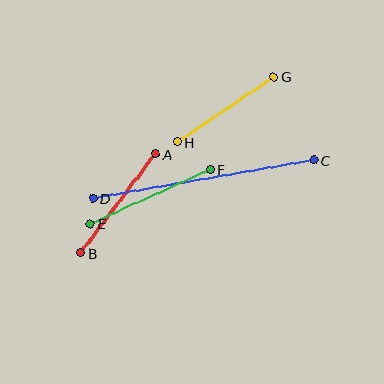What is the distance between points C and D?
The distance is approximately 224 pixels.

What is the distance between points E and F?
The distance is approximately 131 pixels.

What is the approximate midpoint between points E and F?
The midpoint is at approximately (150, 197) pixels.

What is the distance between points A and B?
The distance is approximately 124 pixels.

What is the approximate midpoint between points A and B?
The midpoint is at approximately (118, 203) pixels.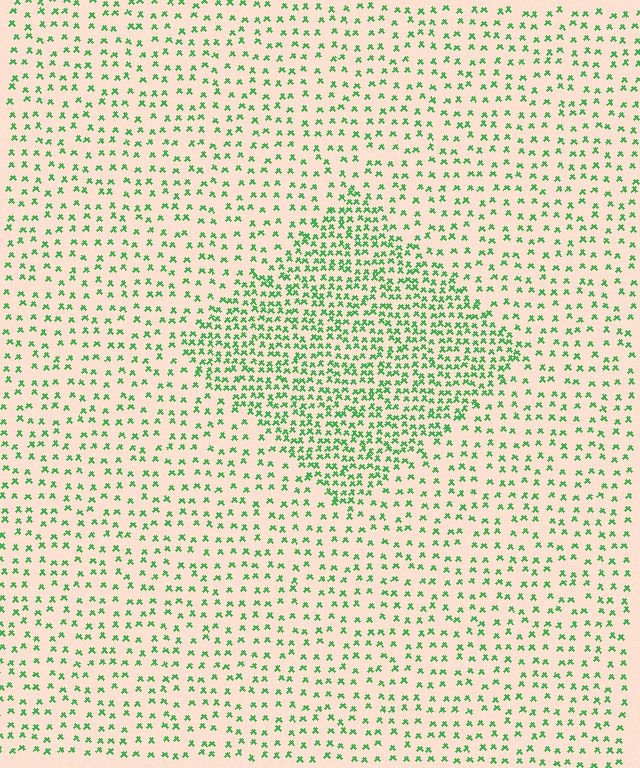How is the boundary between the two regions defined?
The boundary is defined by a change in element density (approximately 2.2x ratio). All elements are the same color, size, and shape.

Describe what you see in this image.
The image contains small green elements arranged at two different densities. A diamond-shaped region is visible where the elements are more densely packed than the surrounding area.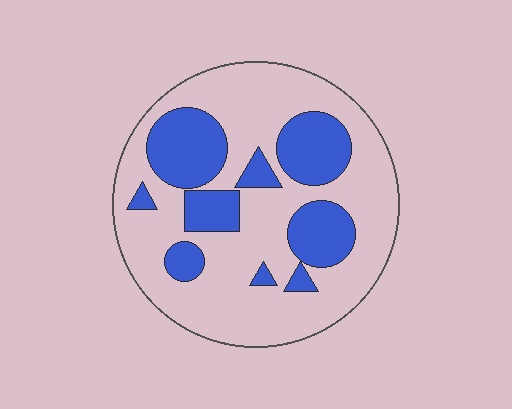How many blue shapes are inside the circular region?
9.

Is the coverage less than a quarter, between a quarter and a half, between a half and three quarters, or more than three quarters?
Between a quarter and a half.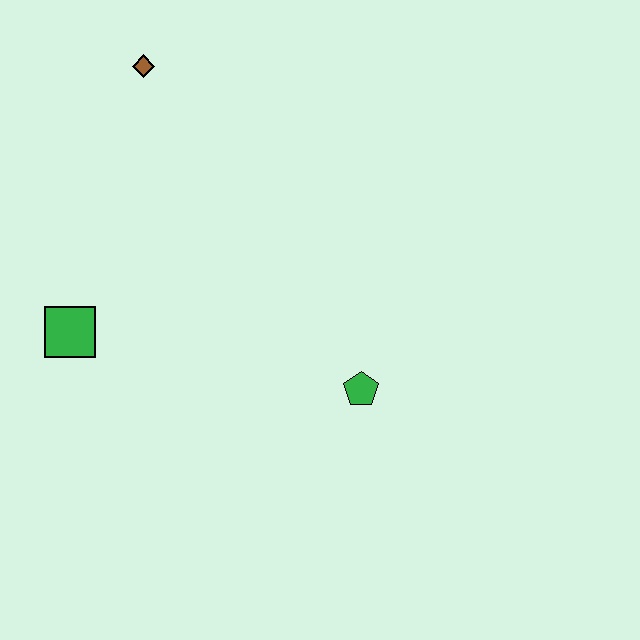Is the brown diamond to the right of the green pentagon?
No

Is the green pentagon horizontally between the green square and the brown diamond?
No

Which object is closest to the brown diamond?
The green square is closest to the brown diamond.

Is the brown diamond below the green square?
No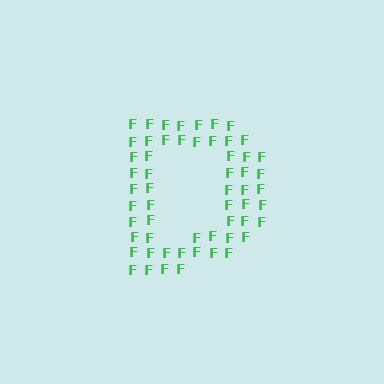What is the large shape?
The large shape is the letter D.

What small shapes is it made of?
It is made of small letter F's.